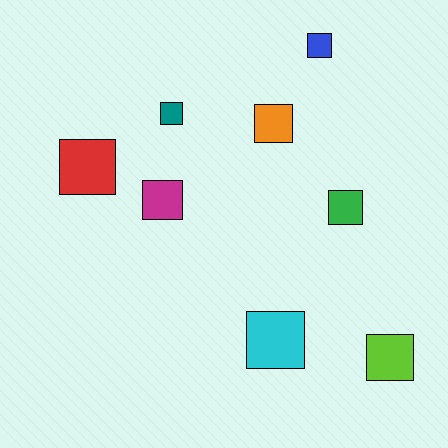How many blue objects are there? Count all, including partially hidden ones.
There is 1 blue object.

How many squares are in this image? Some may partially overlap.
There are 8 squares.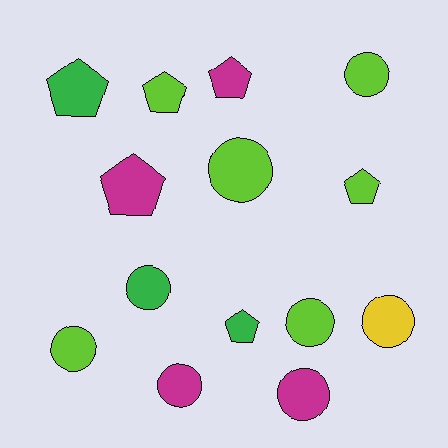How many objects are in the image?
There are 14 objects.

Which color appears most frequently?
Lime, with 6 objects.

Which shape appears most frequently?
Circle, with 8 objects.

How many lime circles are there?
There are 4 lime circles.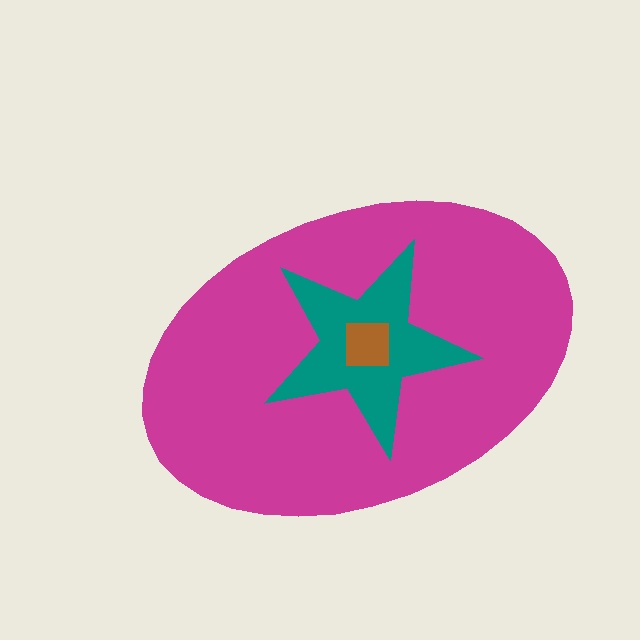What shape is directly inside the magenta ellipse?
The teal star.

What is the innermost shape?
The brown square.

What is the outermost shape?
The magenta ellipse.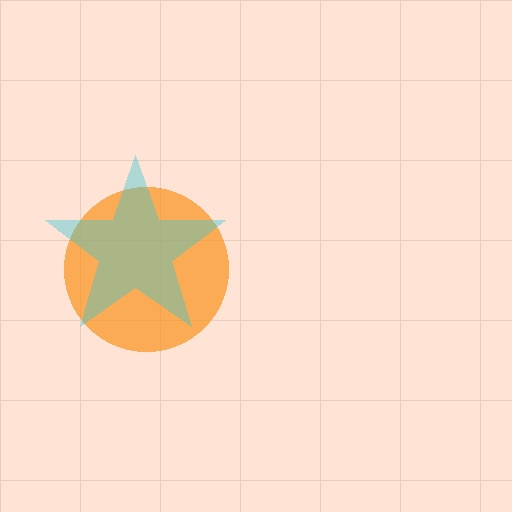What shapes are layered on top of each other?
The layered shapes are: an orange circle, a cyan star.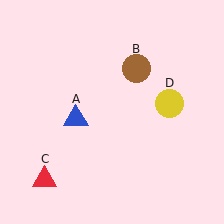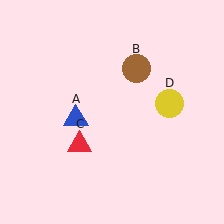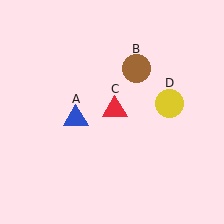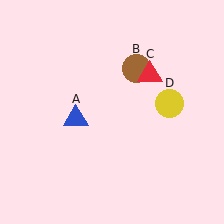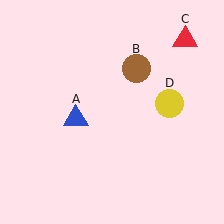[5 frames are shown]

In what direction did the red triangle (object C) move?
The red triangle (object C) moved up and to the right.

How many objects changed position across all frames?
1 object changed position: red triangle (object C).